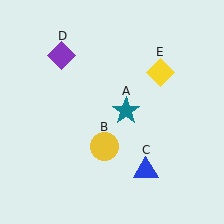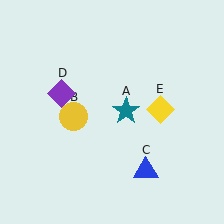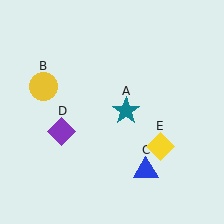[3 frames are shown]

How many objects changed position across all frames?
3 objects changed position: yellow circle (object B), purple diamond (object D), yellow diamond (object E).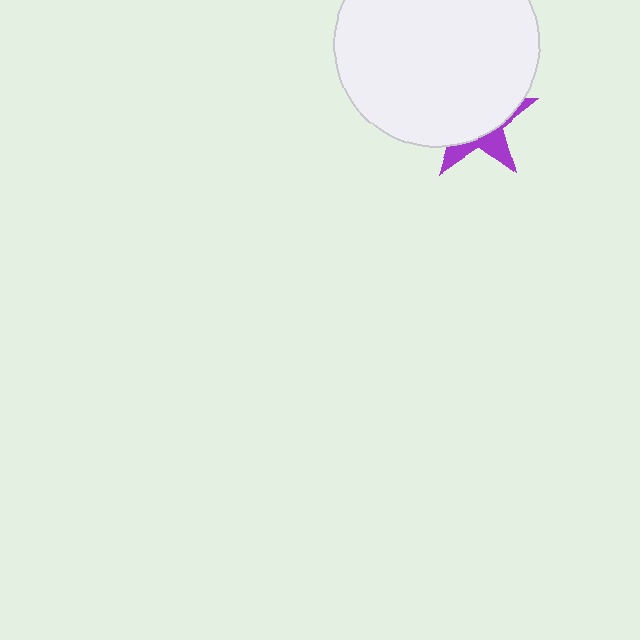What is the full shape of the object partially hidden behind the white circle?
The partially hidden object is a purple star.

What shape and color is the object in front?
The object in front is a white circle.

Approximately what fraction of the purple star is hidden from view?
Roughly 69% of the purple star is hidden behind the white circle.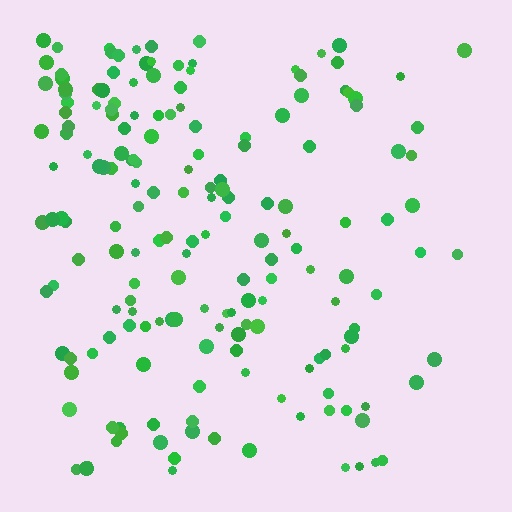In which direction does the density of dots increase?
From right to left, with the left side densest.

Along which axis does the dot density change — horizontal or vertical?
Horizontal.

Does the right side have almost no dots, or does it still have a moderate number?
Still a moderate number, just noticeably fewer than the left.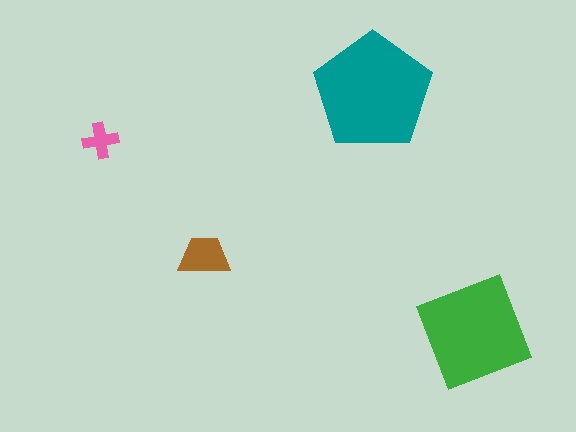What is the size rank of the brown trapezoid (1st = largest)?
3rd.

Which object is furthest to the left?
The pink cross is leftmost.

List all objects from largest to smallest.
The teal pentagon, the green square, the brown trapezoid, the pink cross.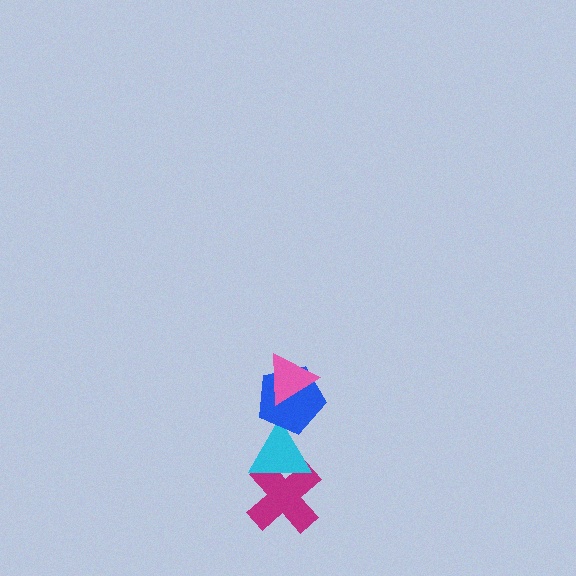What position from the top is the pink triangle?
The pink triangle is 1st from the top.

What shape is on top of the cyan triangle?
The blue pentagon is on top of the cyan triangle.